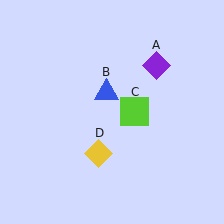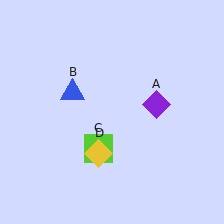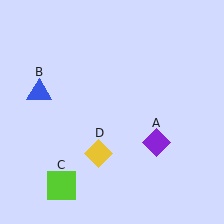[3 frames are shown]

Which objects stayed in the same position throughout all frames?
Yellow diamond (object D) remained stationary.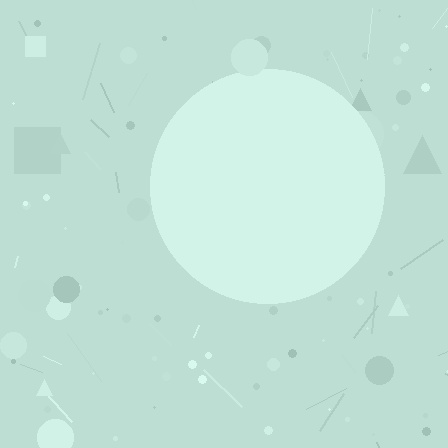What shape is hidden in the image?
A circle is hidden in the image.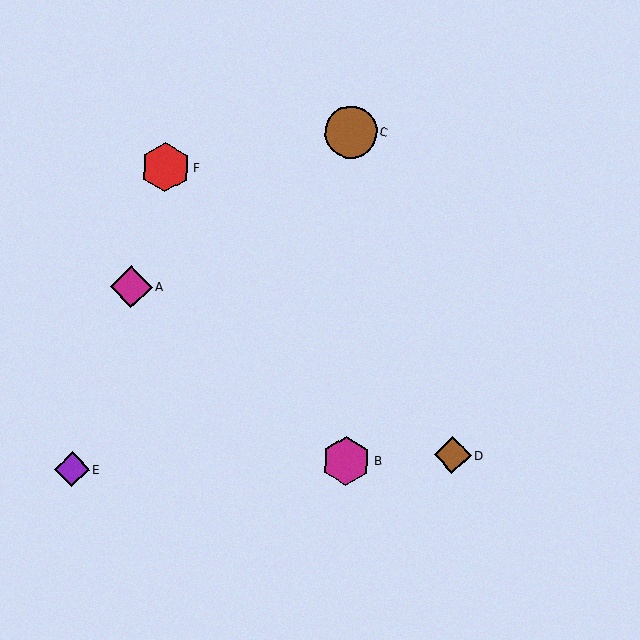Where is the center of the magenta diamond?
The center of the magenta diamond is at (131, 287).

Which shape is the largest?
The brown circle (labeled C) is the largest.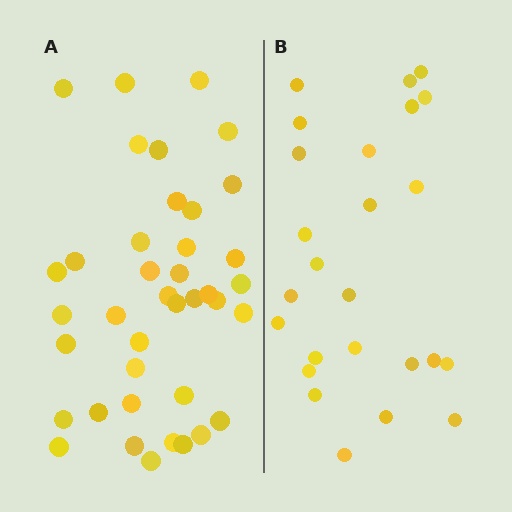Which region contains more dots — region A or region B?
Region A (the left region) has more dots.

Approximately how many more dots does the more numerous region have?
Region A has approximately 15 more dots than region B.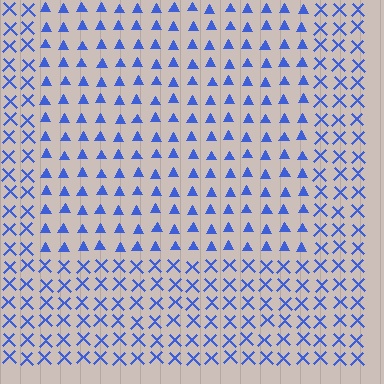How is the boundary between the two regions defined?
The boundary is defined by a change in element shape: triangles inside vs. X marks outside. All elements share the same color and spacing.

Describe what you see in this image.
The image is filled with small blue elements arranged in a uniform grid. A rectangle-shaped region contains triangles, while the surrounding area contains X marks. The boundary is defined purely by the change in element shape.